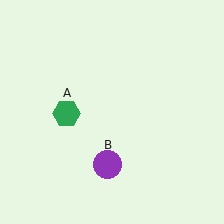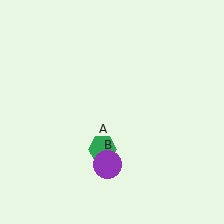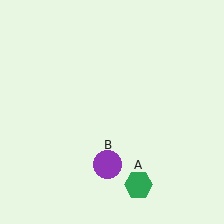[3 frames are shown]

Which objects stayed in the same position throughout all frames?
Purple circle (object B) remained stationary.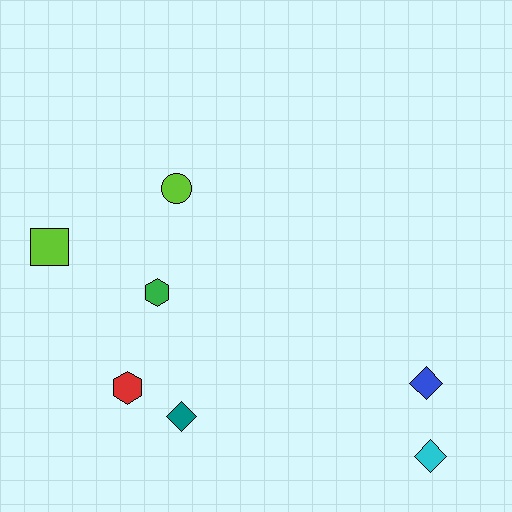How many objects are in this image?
There are 7 objects.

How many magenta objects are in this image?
There are no magenta objects.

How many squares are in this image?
There is 1 square.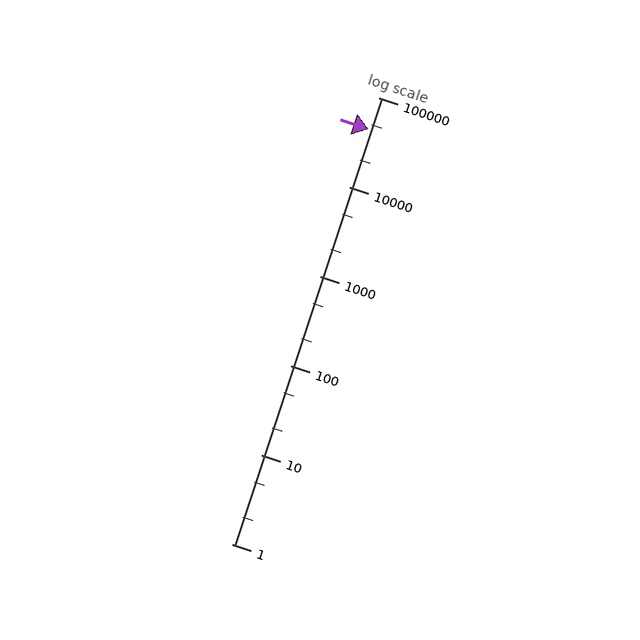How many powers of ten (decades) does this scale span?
The scale spans 5 decades, from 1 to 100000.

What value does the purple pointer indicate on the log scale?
The pointer indicates approximately 44000.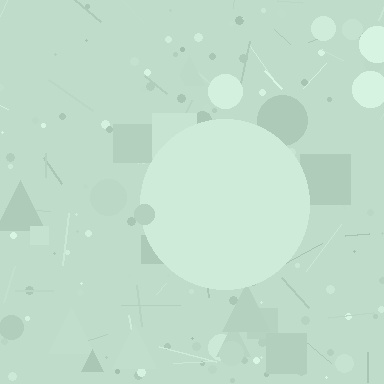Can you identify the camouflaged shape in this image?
The camouflaged shape is a circle.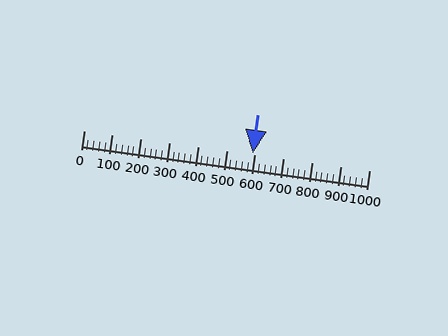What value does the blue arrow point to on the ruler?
The blue arrow points to approximately 592.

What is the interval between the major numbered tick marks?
The major tick marks are spaced 100 units apart.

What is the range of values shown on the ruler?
The ruler shows values from 0 to 1000.